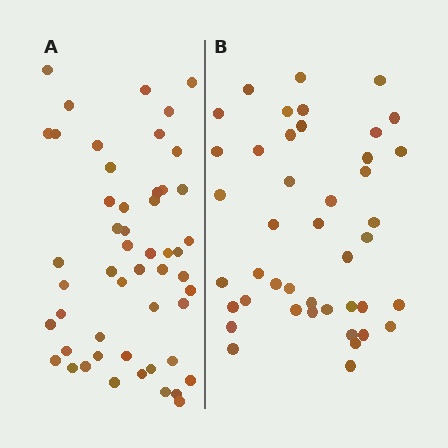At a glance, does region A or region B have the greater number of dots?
Region A (the left region) has more dots.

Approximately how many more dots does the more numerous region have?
Region A has roughly 8 or so more dots than region B.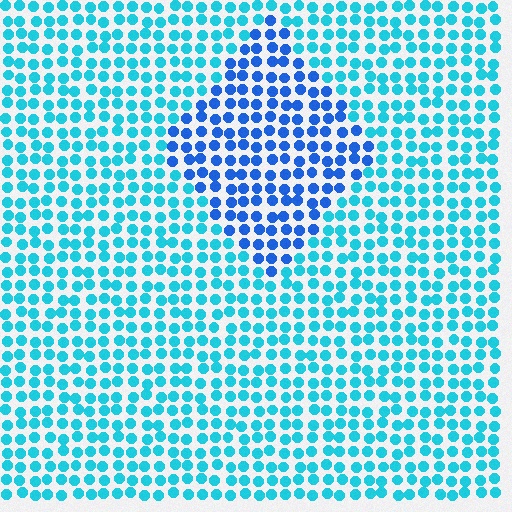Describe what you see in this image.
The image is filled with small cyan elements in a uniform arrangement. A diamond-shaped region is visible where the elements are tinted to a slightly different hue, forming a subtle color boundary.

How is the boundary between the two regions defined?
The boundary is defined purely by a slight shift in hue (about 34 degrees). Spacing, size, and orientation are identical on both sides.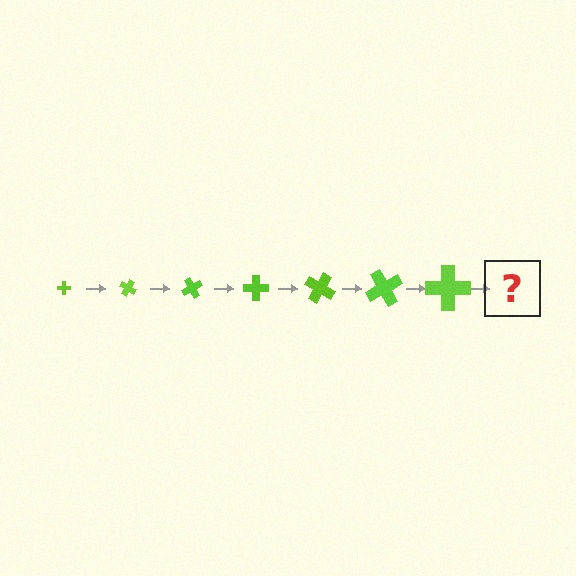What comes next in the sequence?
The next element should be a cross, larger than the previous one and rotated 210 degrees from the start.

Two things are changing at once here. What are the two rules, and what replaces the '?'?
The two rules are that the cross grows larger each step and it rotates 30 degrees each step. The '?' should be a cross, larger than the previous one and rotated 210 degrees from the start.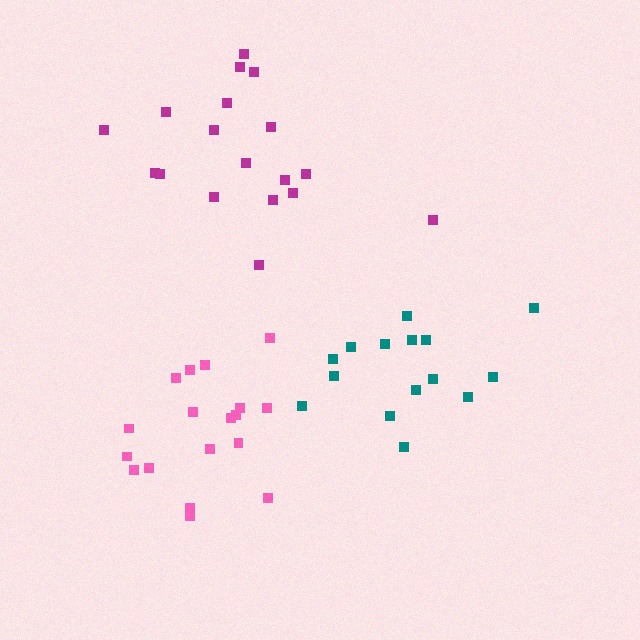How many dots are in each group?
Group 1: 18 dots, Group 2: 15 dots, Group 3: 18 dots (51 total).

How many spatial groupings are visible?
There are 3 spatial groupings.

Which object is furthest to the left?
The pink cluster is leftmost.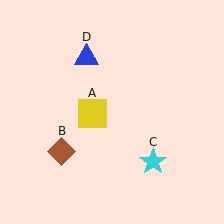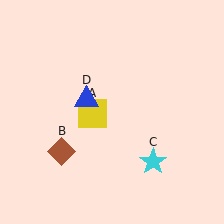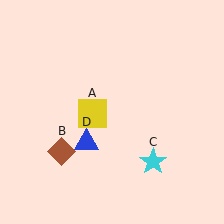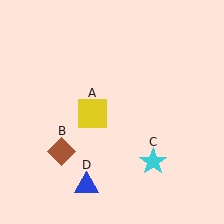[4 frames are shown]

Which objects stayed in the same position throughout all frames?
Yellow square (object A) and brown diamond (object B) and cyan star (object C) remained stationary.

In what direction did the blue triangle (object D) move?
The blue triangle (object D) moved down.